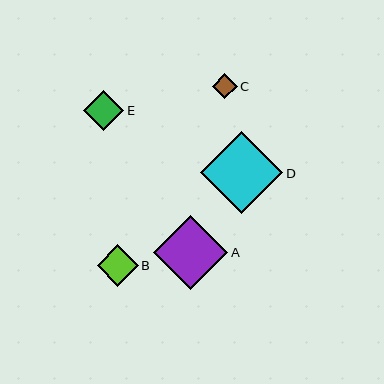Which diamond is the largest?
Diamond D is the largest with a size of approximately 82 pixels.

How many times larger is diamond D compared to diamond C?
Diamond D is approximately 3.3 times the size of diamond C.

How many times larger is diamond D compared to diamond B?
Diamond D is approximately 2.0 times the size of diamond B.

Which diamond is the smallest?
Diamond C is the smallest with a size of approximately 25 pixels.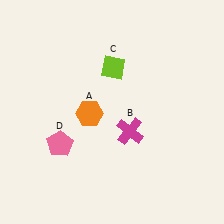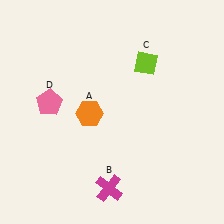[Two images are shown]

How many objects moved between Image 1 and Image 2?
3 objects moved between the two images.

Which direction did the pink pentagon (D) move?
The pink pentagon (D) moved up.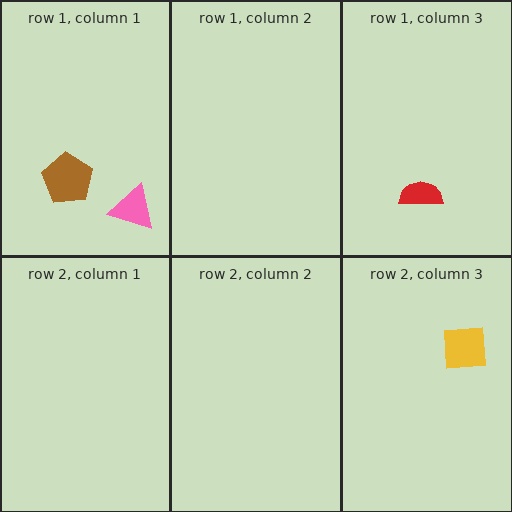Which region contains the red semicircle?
The row 1, column 3 region.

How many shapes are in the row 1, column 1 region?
2.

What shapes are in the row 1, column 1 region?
The pink triangle, the brown pentagon.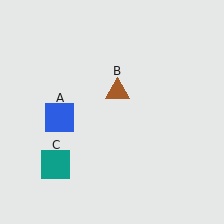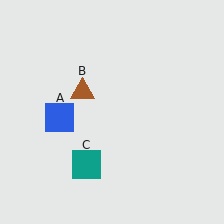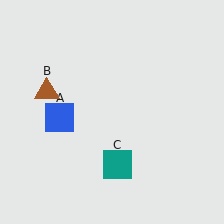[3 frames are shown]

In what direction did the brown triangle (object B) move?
The brown triangle (object B) moved left.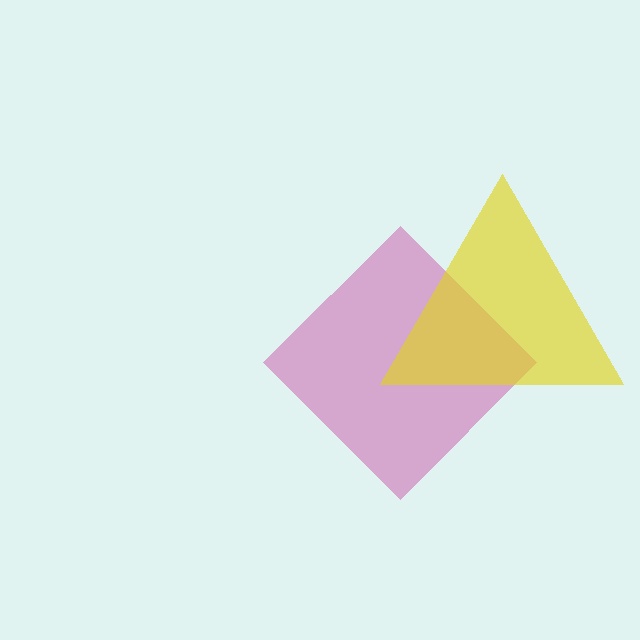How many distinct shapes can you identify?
There are 2 distinct shapes: a magenta diamond, a yellow triangle.